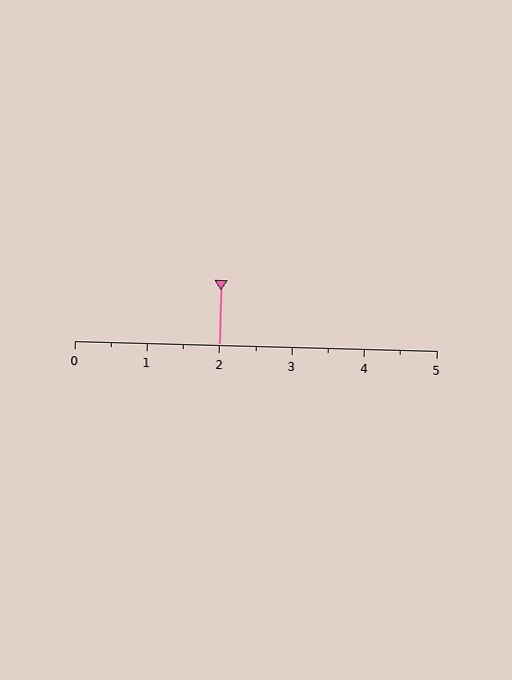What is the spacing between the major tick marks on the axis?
The major ticks are spaced 1 apart.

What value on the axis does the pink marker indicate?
The marker indicates approximately 2.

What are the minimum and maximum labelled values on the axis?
The axis runs from 0 to 5.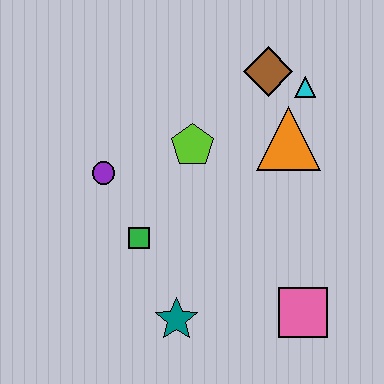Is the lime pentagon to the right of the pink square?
No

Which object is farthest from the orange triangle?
The teal star is farthest from the orange triangle.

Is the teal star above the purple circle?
No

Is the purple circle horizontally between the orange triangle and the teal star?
No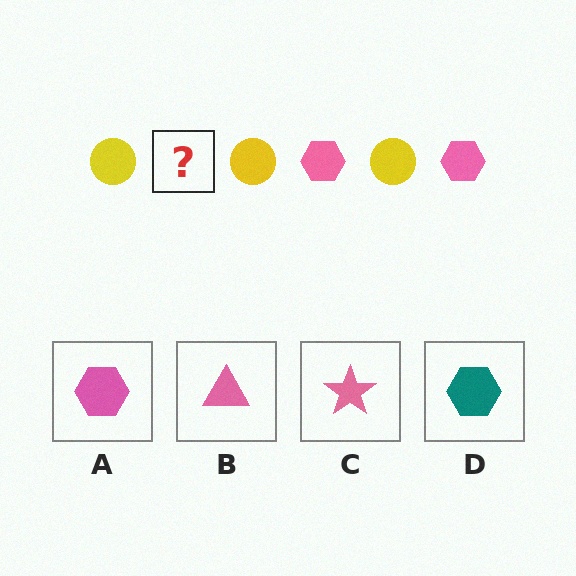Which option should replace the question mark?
Option A.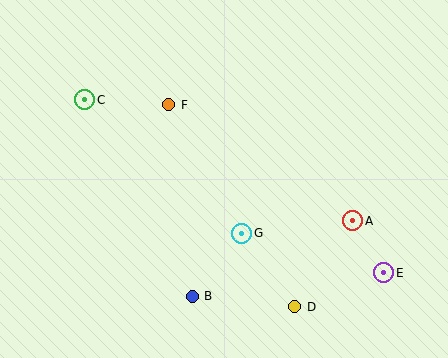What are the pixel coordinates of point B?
Point B is at (192, 296).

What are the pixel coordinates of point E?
Point E is at (384, 273).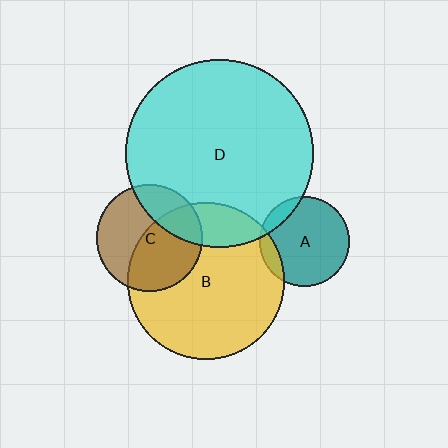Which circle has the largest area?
Circle D (cyan).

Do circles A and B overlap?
Yes.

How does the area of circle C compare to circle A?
Approximately 1.4 times.